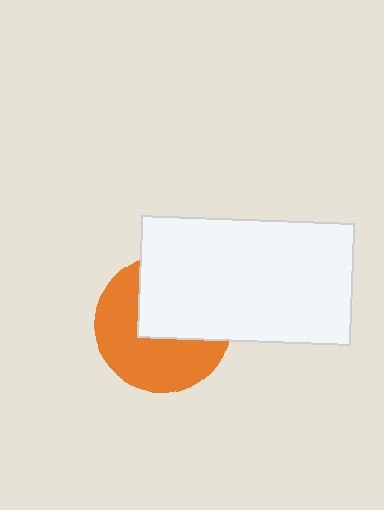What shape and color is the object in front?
The object in front is a white rectangle.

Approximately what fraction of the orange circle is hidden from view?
Roughly 46% of the orange circle is hidden behind the white rectangle.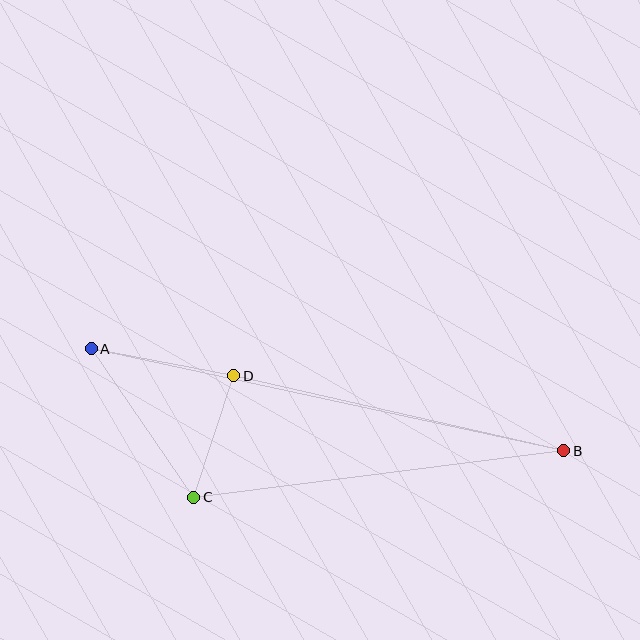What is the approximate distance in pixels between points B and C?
The distance between B and C is approximately 373 pixels.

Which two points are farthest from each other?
Points A and B are farthest from each other.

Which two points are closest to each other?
Points C and D are closest to each other.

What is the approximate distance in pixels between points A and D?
The distance between A and D is approximately 145 pixels.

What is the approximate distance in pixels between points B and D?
The distance between B and D is approximately 338 pixels.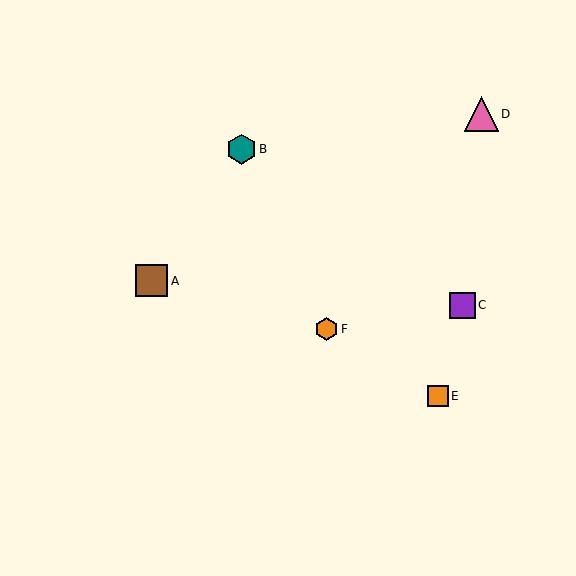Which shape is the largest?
The pink triangle (labeled D) is the largest.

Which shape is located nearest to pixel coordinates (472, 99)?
The pink triangle (labeled D) at (481, 114) is nearest to that location.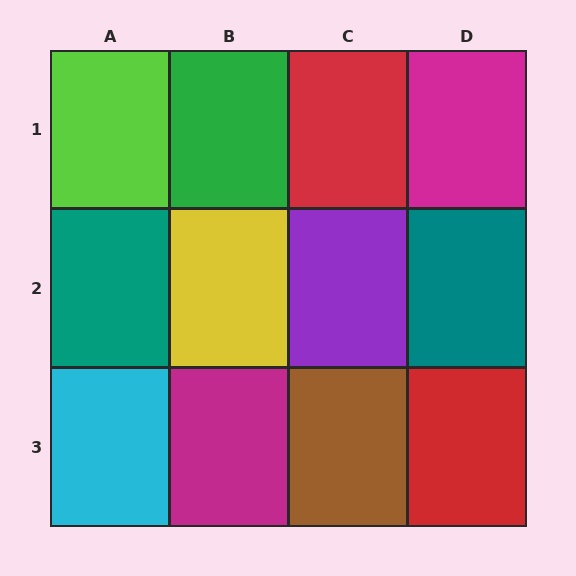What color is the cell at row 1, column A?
Lime.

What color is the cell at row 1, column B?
Green.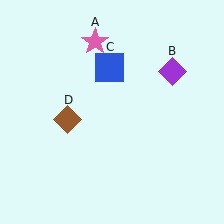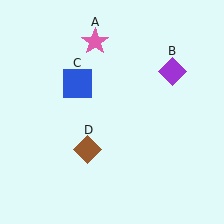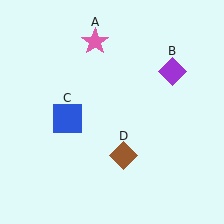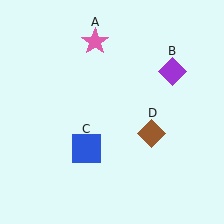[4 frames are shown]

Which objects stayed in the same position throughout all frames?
Pink star (object A) and purple diamond (object B) remained stationary.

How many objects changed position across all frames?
2 objects changed position: blue square (object C), brown diamond (object D).